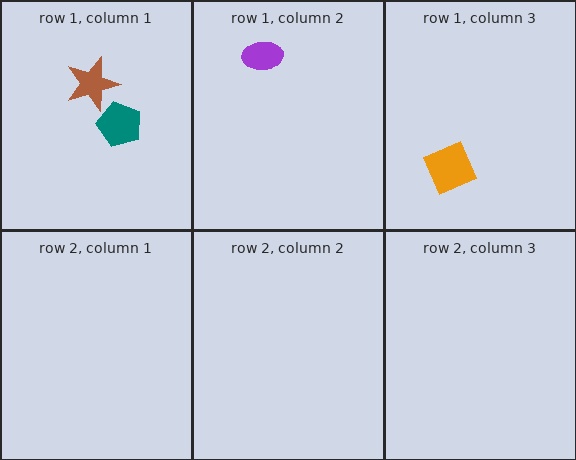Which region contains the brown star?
The row 1, column 1 region.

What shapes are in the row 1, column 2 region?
The purple ellipse.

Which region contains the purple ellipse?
The row 1, column 2 region.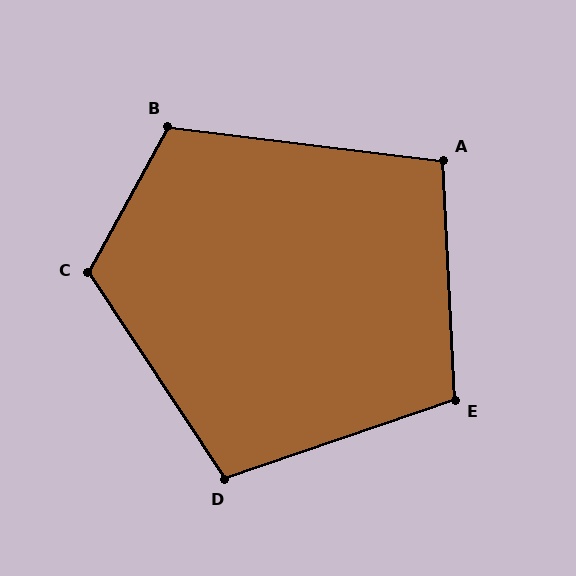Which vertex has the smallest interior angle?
A, at approximately 100 degrees.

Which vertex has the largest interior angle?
C, at approximately 118 degrees.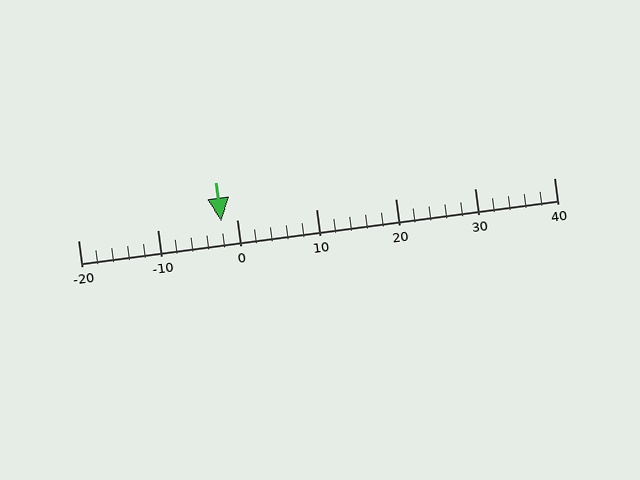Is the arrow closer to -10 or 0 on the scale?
The arrow is closer to 0.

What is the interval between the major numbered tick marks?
The major tick marks are spaced 10 units apart.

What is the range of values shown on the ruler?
The ruler shows values from -20 to 40.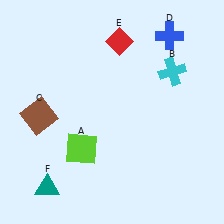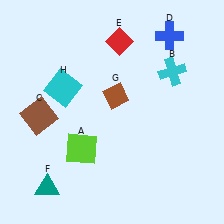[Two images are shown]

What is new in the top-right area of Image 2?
A brown diamond (G) was added in the top-right area of Image 2.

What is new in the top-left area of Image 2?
A cyan square (H) was added in the top-left area of Image 2.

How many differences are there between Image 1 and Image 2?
There are 2 differences between the two images.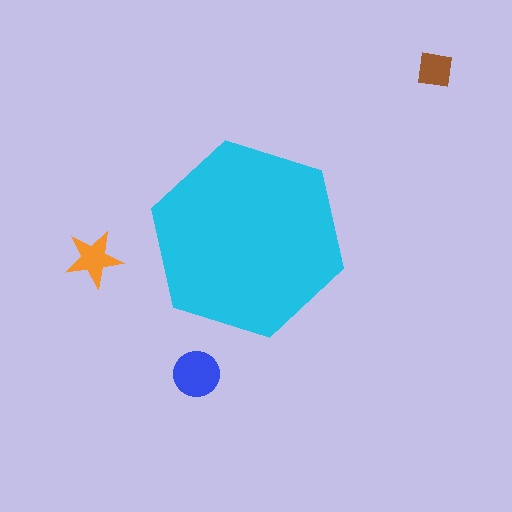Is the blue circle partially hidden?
No, the blue circle is fully visible.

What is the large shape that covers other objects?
A cyan hexagon.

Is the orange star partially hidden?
No, the orange star is fully visible.